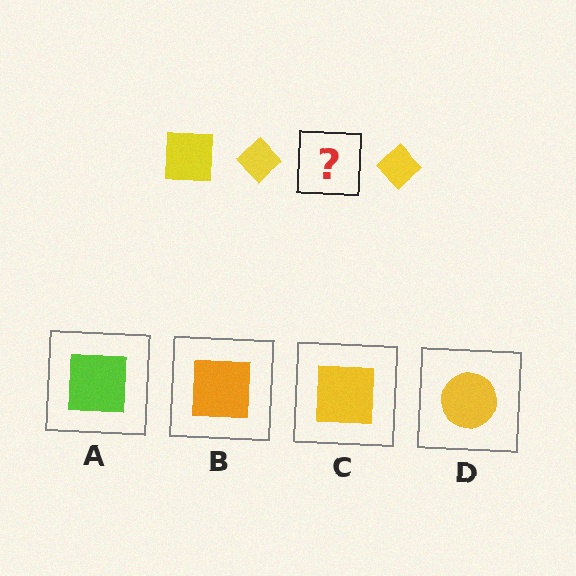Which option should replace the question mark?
Option C.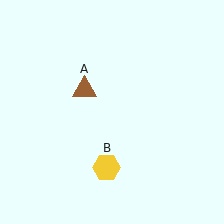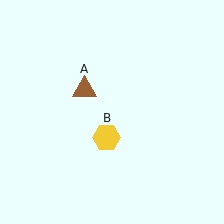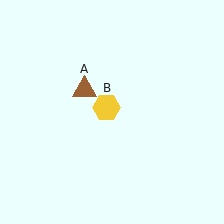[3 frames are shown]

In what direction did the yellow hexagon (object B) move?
The yellow hexagon (object B) moved up.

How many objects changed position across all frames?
1 object changed position: yellow hexagon (object B).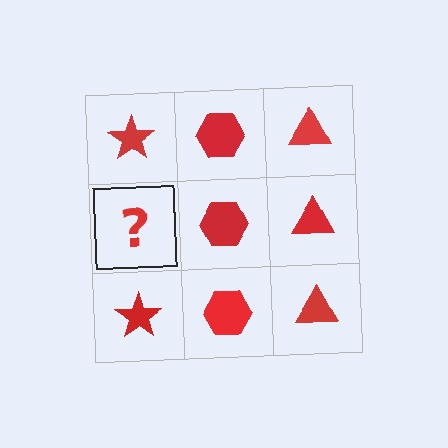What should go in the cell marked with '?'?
The missing cell should contain a red star.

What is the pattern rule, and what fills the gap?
The rule is that each column has a consistent shape. The gap should be filled with a red star.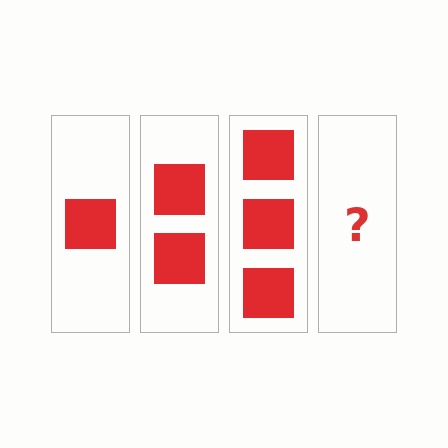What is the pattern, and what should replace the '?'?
The pattern is that each step adds one more square. The '?' should be 4 squares.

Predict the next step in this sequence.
The next step is 4 squares.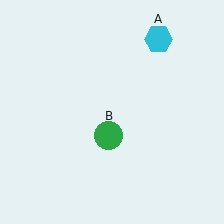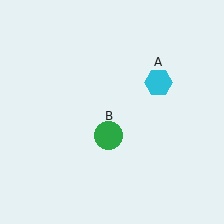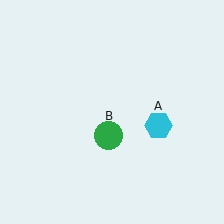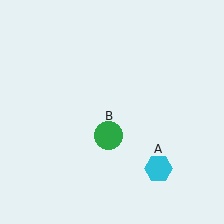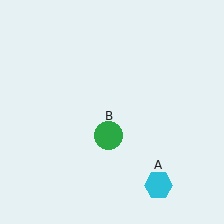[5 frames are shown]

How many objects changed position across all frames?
1 object changed position: cyan hexagon (object A).